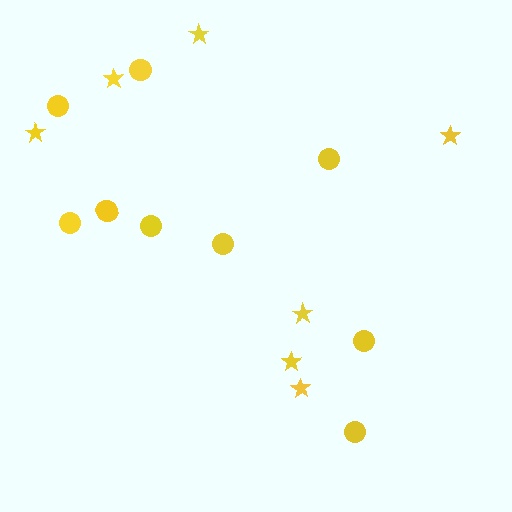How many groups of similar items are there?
There are 2 groups: one group of stars (7) and one group of circles (9).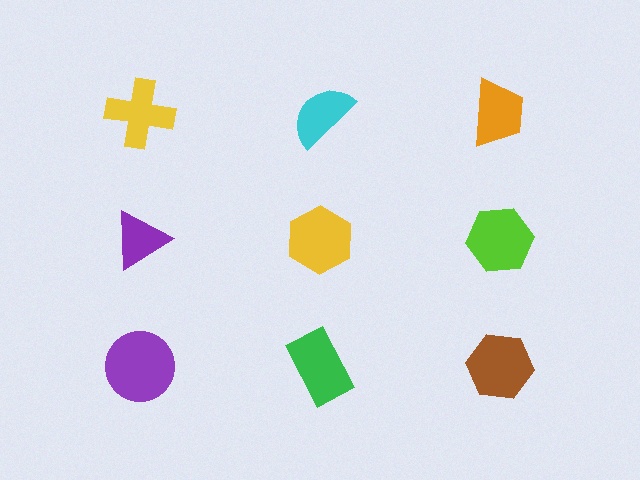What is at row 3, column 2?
A green rectangle.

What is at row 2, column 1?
A purple triangle.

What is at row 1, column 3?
An orange trapezoid.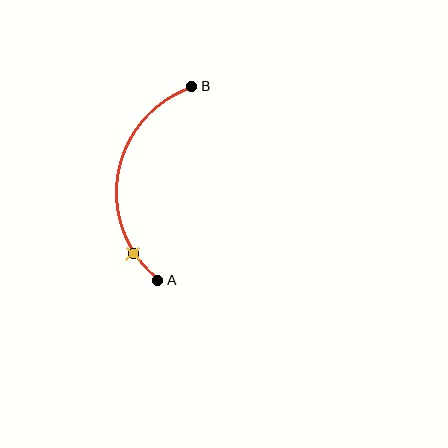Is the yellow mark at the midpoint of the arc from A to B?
No. The yellow mark lies on the arc but is closer to endpoint A. The arc midpoint would be at the point on the curve equidistant along the arc from both A and B.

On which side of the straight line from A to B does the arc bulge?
The arc bulges to the left of the straight line connecting A and B.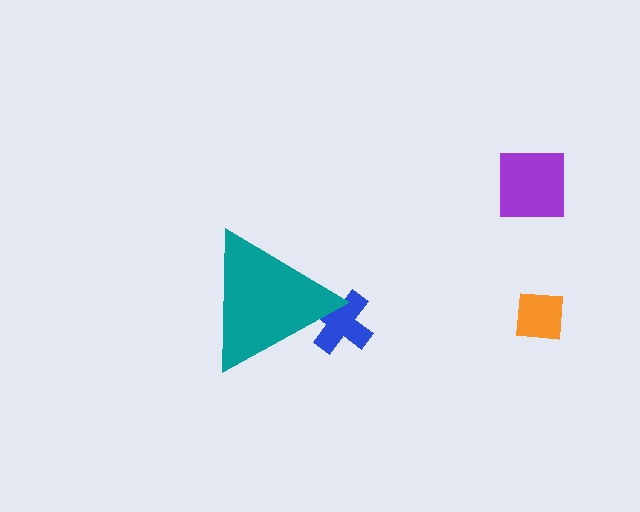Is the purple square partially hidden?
No, the purple square is fully visible.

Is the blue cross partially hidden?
Yes, the blue cross is partially hidden behind the teal triangle.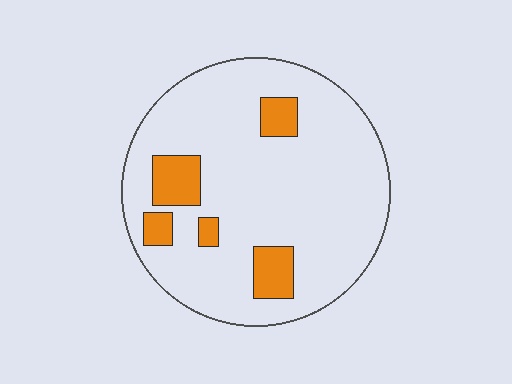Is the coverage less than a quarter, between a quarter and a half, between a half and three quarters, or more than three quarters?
Less than a quarter.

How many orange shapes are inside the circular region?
5.